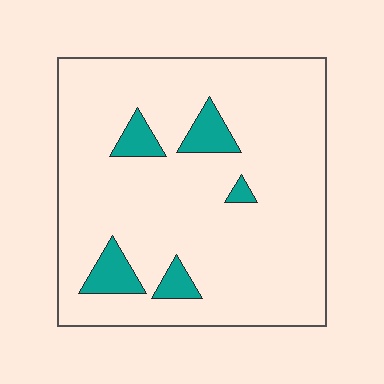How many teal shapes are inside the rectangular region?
5.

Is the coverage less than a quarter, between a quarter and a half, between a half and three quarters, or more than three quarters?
Less than a quarter.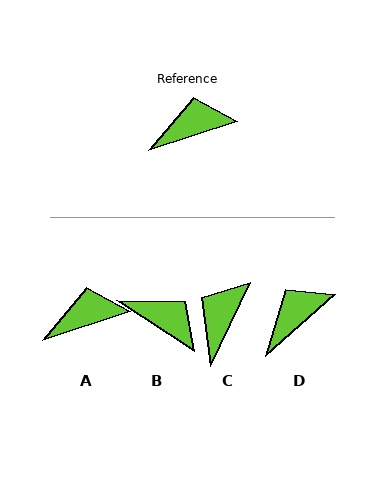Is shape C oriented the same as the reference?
No, it is off by about 47 degrees.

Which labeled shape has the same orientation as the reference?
A.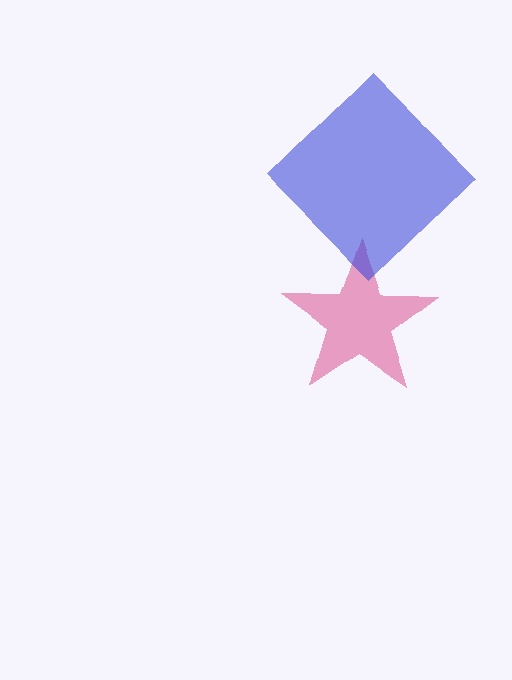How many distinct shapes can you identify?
There are 2 distinct shapes: a pink star, a blue diamond.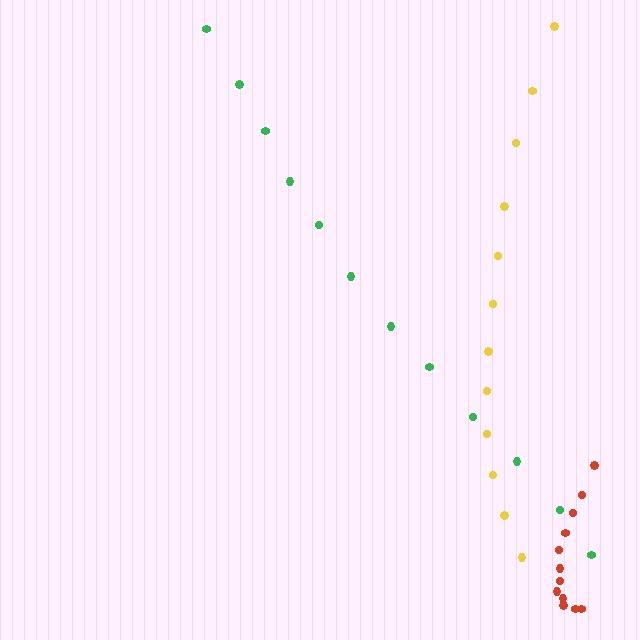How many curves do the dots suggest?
There are 3 distinct paths.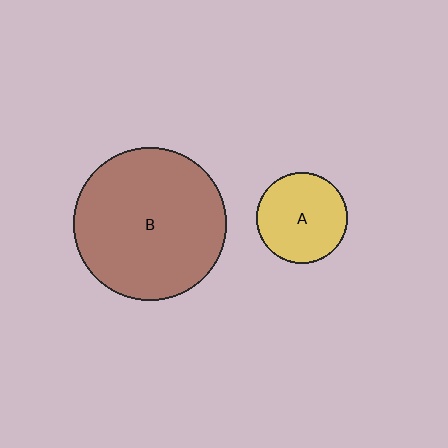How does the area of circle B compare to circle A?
Approximately 2.8 times.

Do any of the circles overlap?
No, none of the circles overlap.